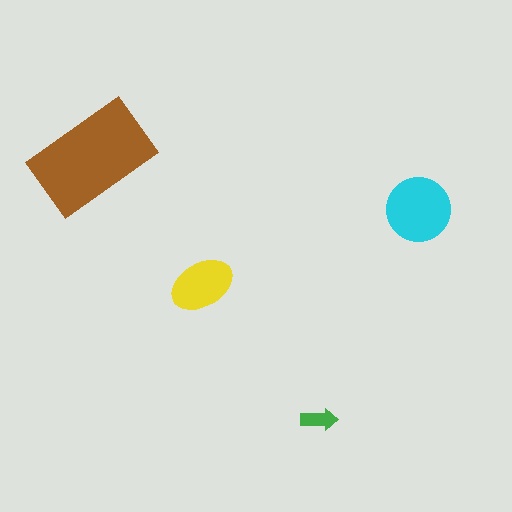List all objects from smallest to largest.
The green arrow, the yellow ellipse, the cyan circle, the brown rectangle.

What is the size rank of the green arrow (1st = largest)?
4th.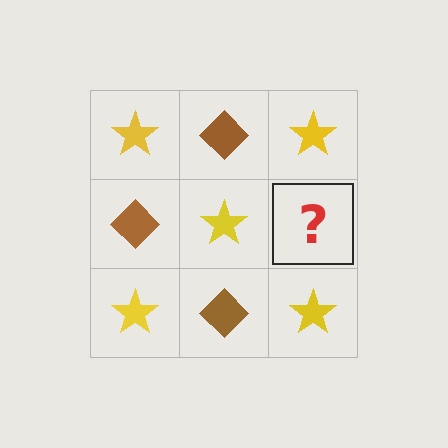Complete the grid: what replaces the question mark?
The question mark should be replaced with a brown diamond.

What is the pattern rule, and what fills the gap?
The rule is that it alternates yellow star and brown diamond in a checkerboard pattern. The gap should be filled with a brown diamond.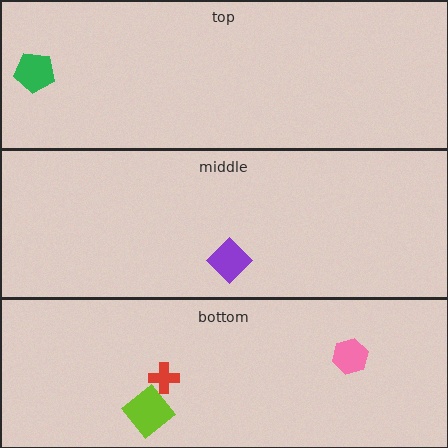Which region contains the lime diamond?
The bottom region.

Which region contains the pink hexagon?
The bottom region.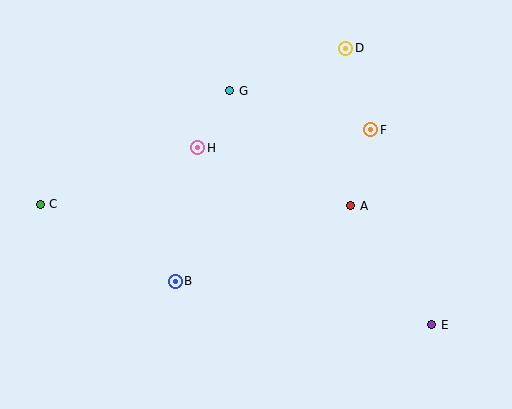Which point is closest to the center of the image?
Point H at (198, 148) is closest to the center.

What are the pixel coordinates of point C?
Point C is at (40, 204).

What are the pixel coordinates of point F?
Point F is at (371, 130).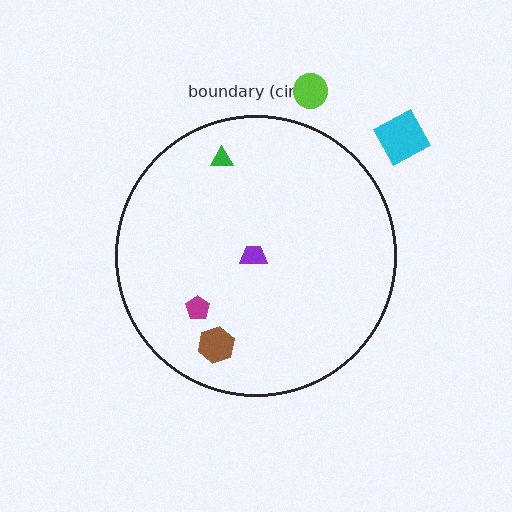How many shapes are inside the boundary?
4 inside, 2 outside.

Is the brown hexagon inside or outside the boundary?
Inside.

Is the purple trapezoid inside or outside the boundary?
Inside.